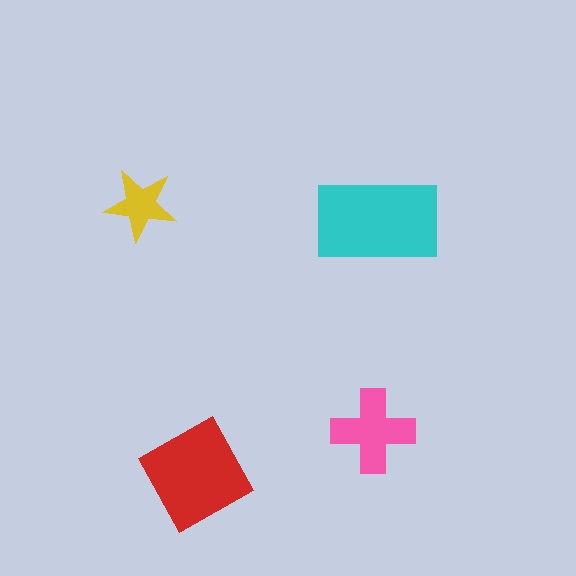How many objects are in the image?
There are 4 objects in the image.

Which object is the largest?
The cyan rectangle.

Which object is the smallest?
The yellow star.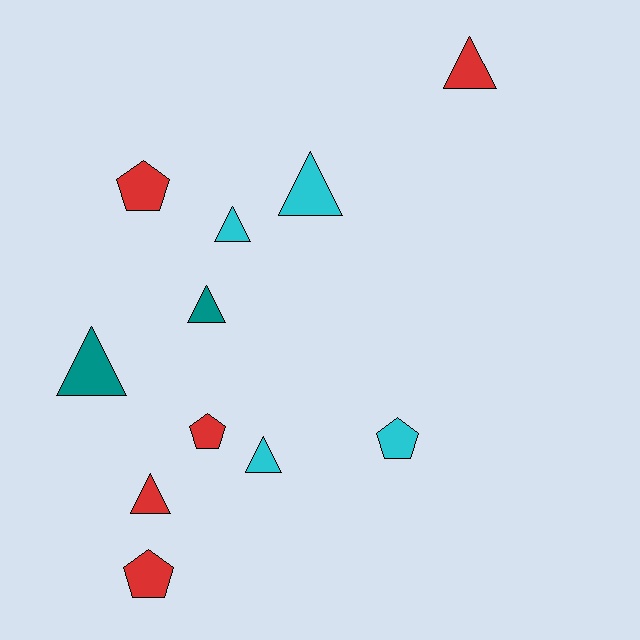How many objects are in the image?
There are 11 objects.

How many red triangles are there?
There are 2 red triangles.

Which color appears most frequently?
Red, with 5 objects.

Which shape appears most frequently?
Triangle, with 7 objects.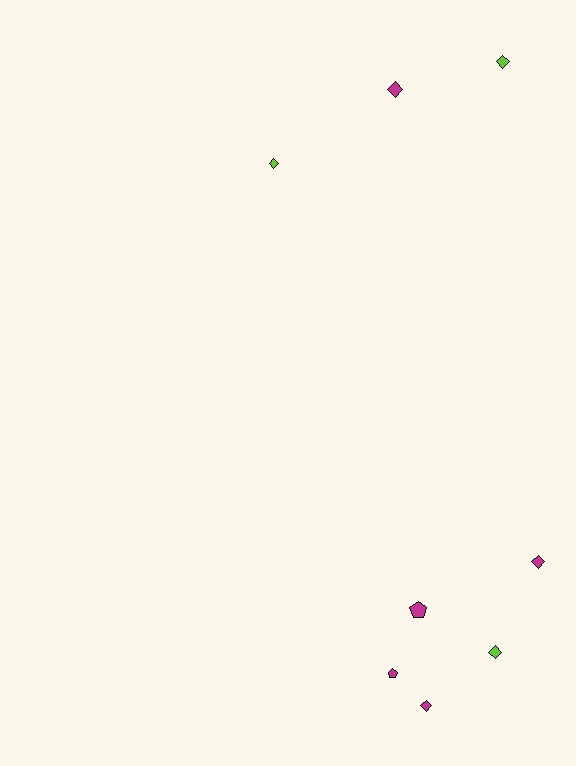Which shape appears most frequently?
Diamond, with 6 objects.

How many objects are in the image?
There are 8 objects.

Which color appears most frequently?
Magenta, with 5 objects.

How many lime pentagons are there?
There are no lime pentagons.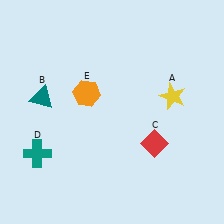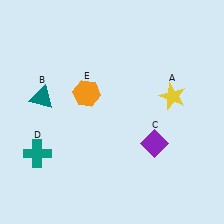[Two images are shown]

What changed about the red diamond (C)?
In Image 1, C is red. In Image 2, it changed to purple.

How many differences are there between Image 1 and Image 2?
There is 1 difference between the two images.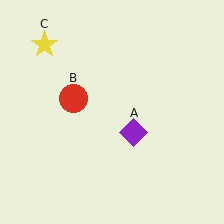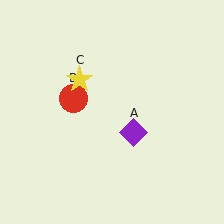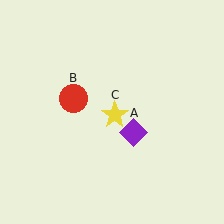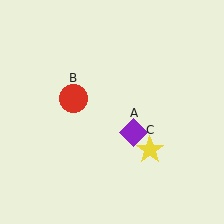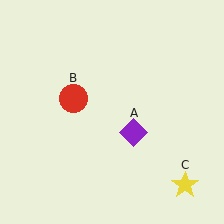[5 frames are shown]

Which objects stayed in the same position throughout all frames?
Purple diamond (object A) and red circle (object B) remained stationary.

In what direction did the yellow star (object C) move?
The yellow star (object C) moved down and to the right.